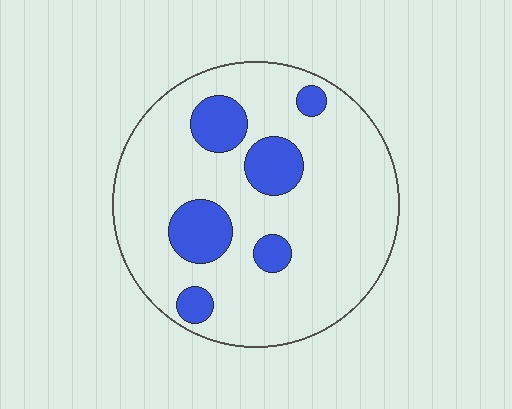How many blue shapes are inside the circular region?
6.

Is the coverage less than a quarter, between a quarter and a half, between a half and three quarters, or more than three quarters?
Less than a quarter.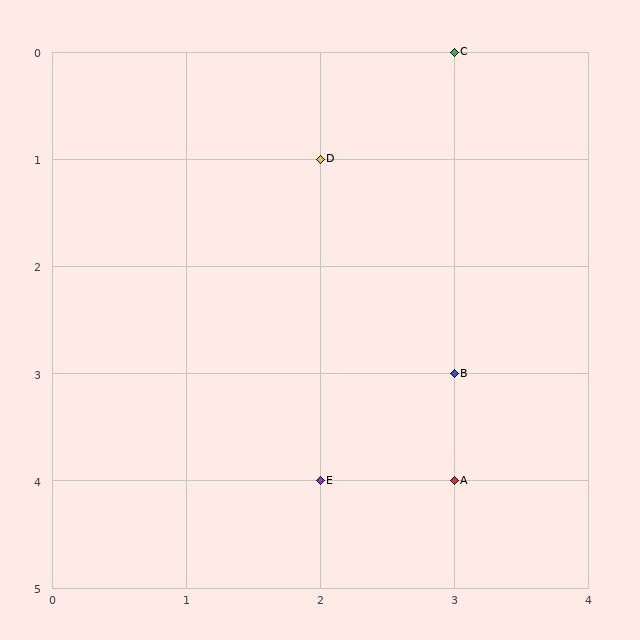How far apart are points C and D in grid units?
Points C and D are 1 column and 1 row apart (about 1.4 grid units diagonally).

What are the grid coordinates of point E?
Point E is at grid coordinates (2, 4).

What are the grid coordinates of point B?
Point B is at grid coordinates (3, 3).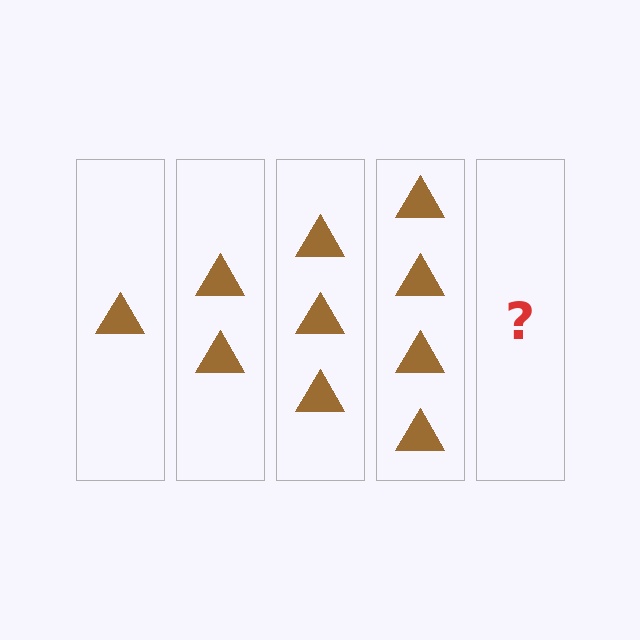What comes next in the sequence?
The next element should be 5 triangles.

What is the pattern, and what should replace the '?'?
The pattern is that each step adds one more triangle. The '?' should be 5 triangles.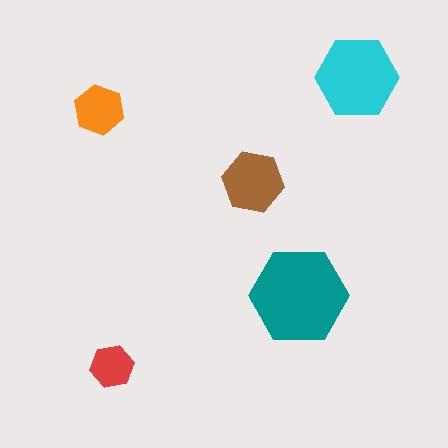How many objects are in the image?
There are 5 objects in the image.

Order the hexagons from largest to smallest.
the teal one, the cyan one, the brown one, the orange one, the red one.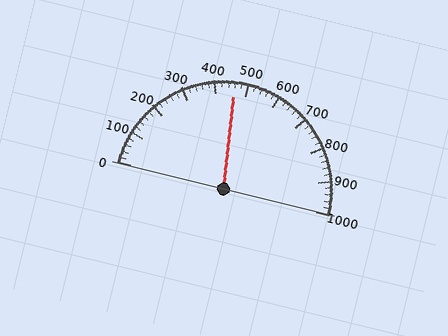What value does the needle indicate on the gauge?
The needle indicates approximately 460.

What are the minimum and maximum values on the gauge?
The gauge ranges from 0 to 1000.